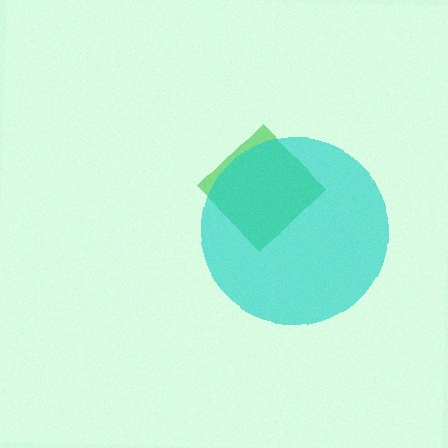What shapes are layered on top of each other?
The layered shapes are: a green diamond, a cyan circle.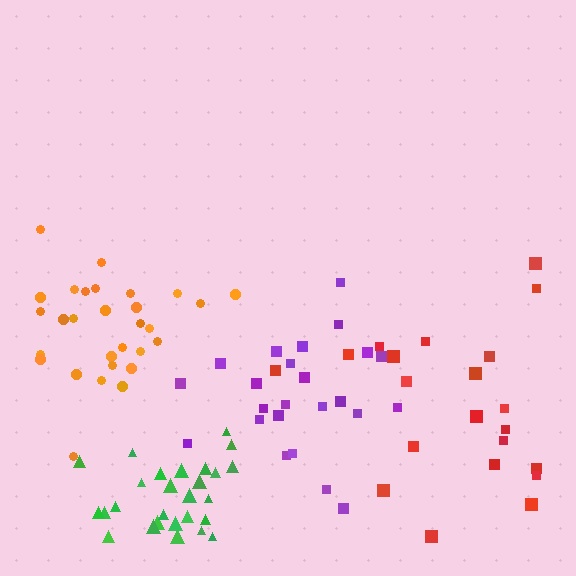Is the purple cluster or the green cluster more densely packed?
Green.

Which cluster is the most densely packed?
Green.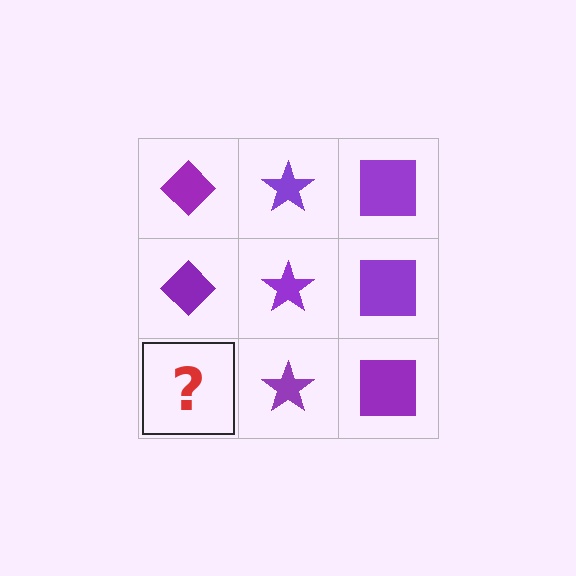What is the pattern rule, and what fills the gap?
The rule is that each column has a consistent shape. The gap should be filled with a purple diamond.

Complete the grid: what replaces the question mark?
The question mark should be replaced with a purple diamond.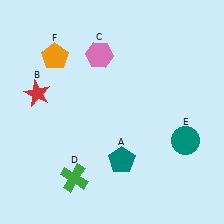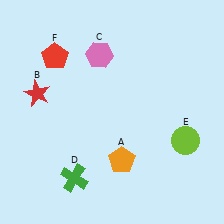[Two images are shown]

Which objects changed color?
A changed from teal to orange. E changed from teal to lime. F changed from orange to red.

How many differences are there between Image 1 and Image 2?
There are 3 differences between the two images.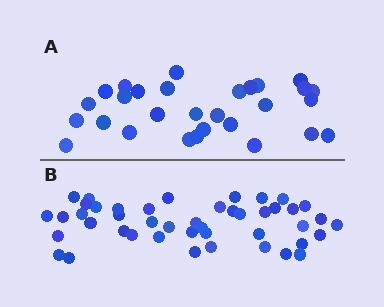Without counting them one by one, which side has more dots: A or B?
Region B (the bottom region) has more dots.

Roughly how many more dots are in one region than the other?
Region B has approximately 15 more dots than region A.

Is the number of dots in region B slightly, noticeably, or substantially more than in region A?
Region B has substantially more. The ratio is roughly 1.6 to 1.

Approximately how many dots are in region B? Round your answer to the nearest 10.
About 40 dots. (The exact count is 45, which rounds to 40.)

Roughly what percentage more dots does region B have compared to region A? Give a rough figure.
About 55% more.